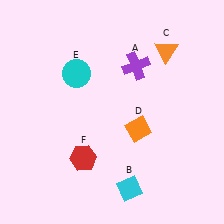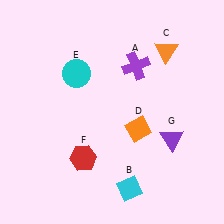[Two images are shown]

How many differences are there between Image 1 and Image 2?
There is 1 difference between the two images.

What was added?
A purple triangle (G) was added in Image 2.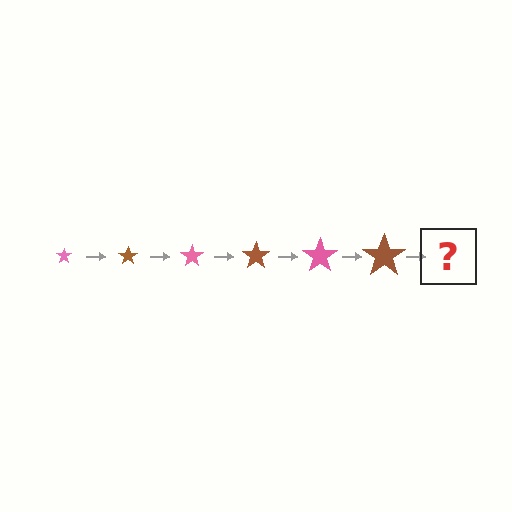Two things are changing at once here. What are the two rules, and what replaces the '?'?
The two rules are that the star grows larger each step and the color cycles through pink and brown. The '?' should be a pink star, larger than the previous one.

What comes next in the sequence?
The next element should be a pink star, larger than the previous one.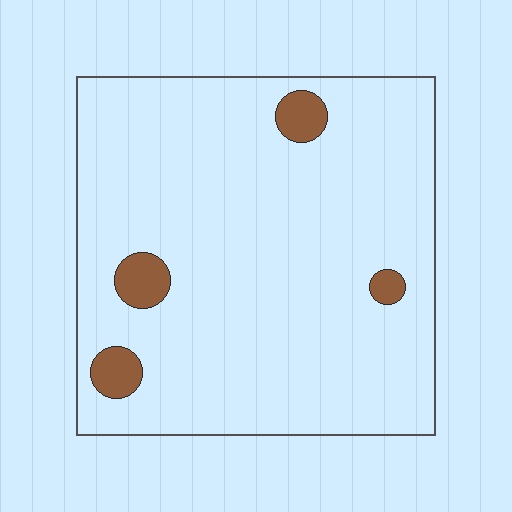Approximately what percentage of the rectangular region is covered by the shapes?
Approximately 5%.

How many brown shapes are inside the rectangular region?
4.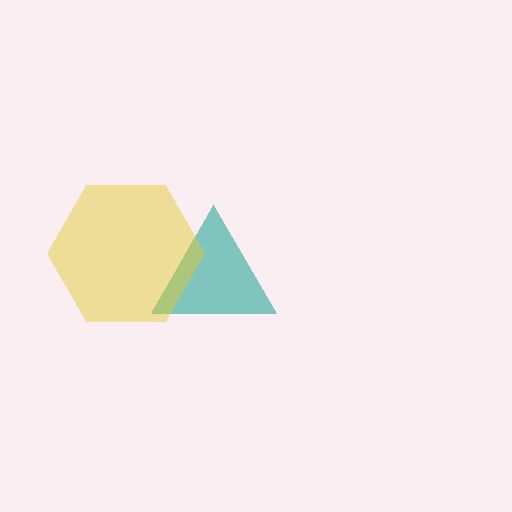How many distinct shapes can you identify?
There are 2 distinct shapes: a teal triangle, a yellow hexagon.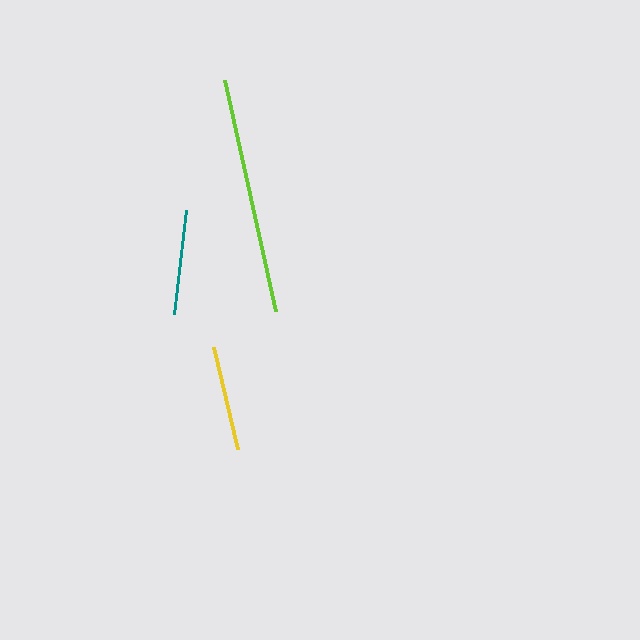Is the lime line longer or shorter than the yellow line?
The lime line is longer than the yellow line.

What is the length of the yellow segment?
The yellow segment is approximately 105 pixels long.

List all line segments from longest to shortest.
From longest to shortest: lime, yellow, teal.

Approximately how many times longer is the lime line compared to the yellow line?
The lime line is approximately 2.3 times the length of the yellow line.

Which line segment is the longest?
The lime line is the longest at approximately 237 pixels.